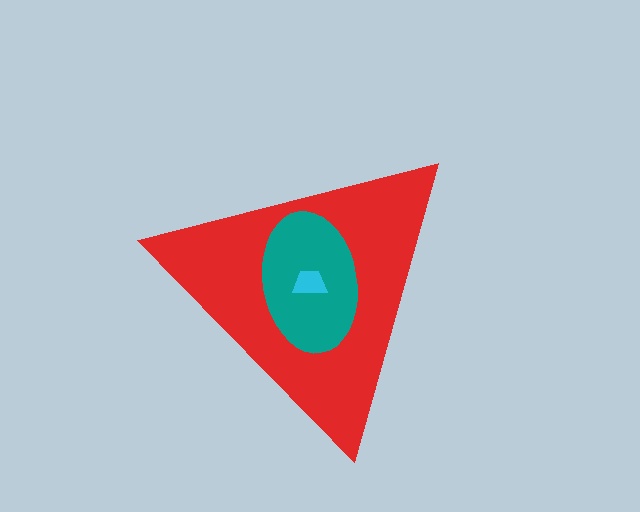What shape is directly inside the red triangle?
The teal ellipse.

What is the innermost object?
The cyan trapezoid.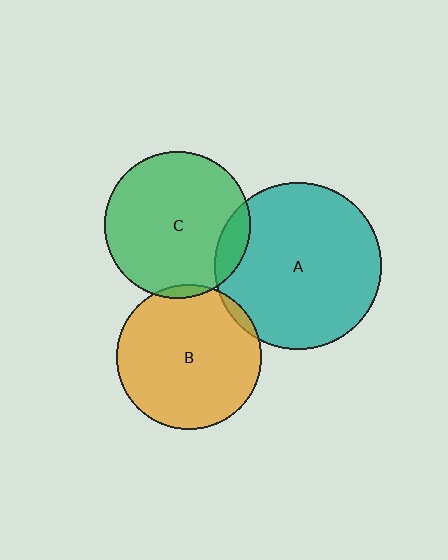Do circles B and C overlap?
Yes.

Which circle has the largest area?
Circle A (teal).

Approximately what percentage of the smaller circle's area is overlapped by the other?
Approximately 5%.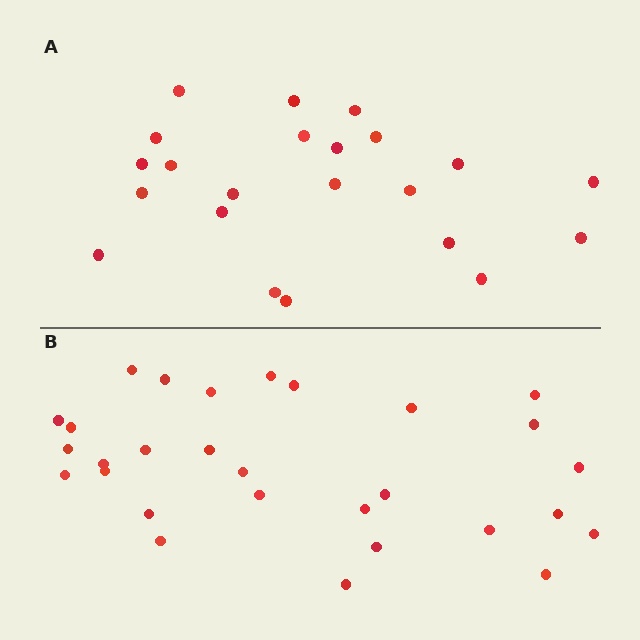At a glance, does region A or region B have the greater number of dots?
Region B (the bottom region) has more dots.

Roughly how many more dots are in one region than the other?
Region B has roughly 8 or so more dots than region A.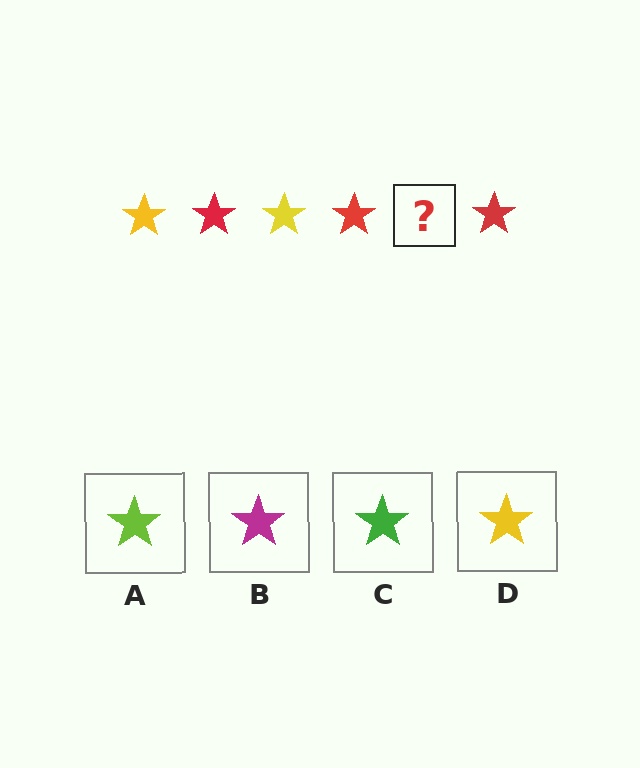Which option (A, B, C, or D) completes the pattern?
D.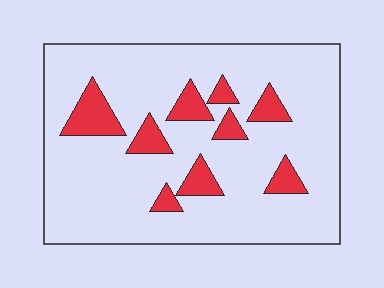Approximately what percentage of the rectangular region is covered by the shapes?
Approximately 15%.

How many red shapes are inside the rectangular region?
9.